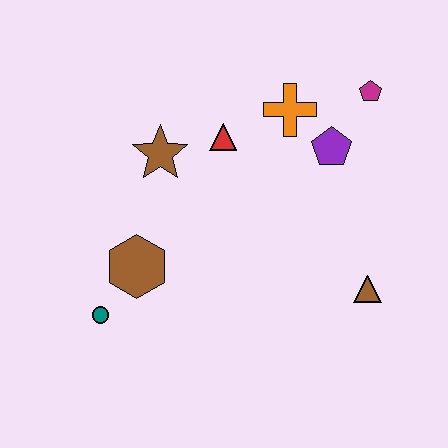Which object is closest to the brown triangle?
The purple pentagon is closest to the brown triangle.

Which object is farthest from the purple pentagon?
The teal circle is farthest from the purple pentagon.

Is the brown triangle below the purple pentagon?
Yes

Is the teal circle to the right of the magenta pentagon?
No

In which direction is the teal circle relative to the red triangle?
The teal circle is below the red triangle.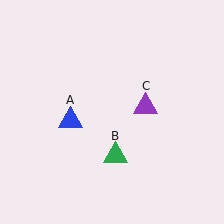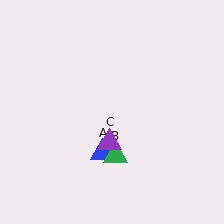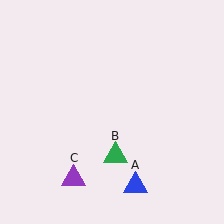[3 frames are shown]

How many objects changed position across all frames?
2 objects changed position: blue triangle (object A), purple triangle (object C).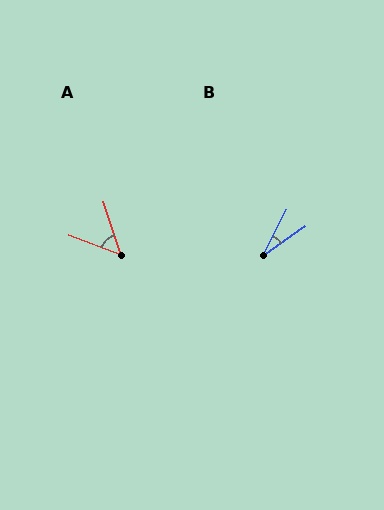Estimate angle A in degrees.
Approximately 52 degrees.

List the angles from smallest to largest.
B (28°), A (52°).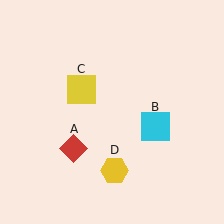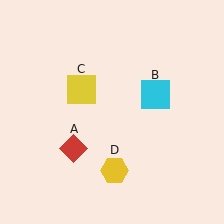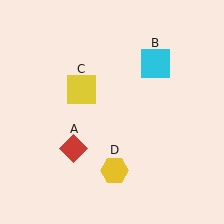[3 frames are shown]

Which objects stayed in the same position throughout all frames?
Red diamond (object A) and yellow square (object C) and yellow hexagon (object D) remained stationary.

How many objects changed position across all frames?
1 object changed position: cyan square (object B).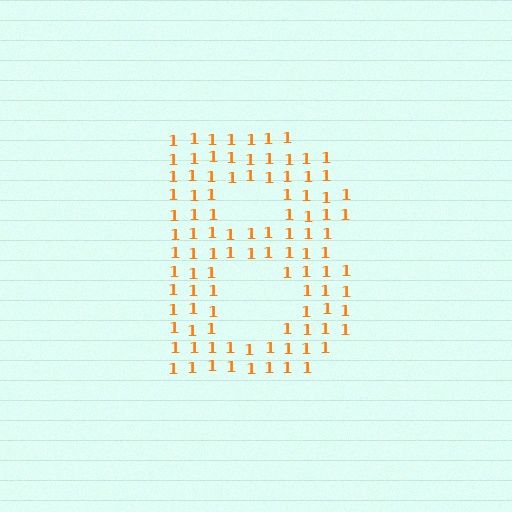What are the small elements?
The small elements are digit 1's.